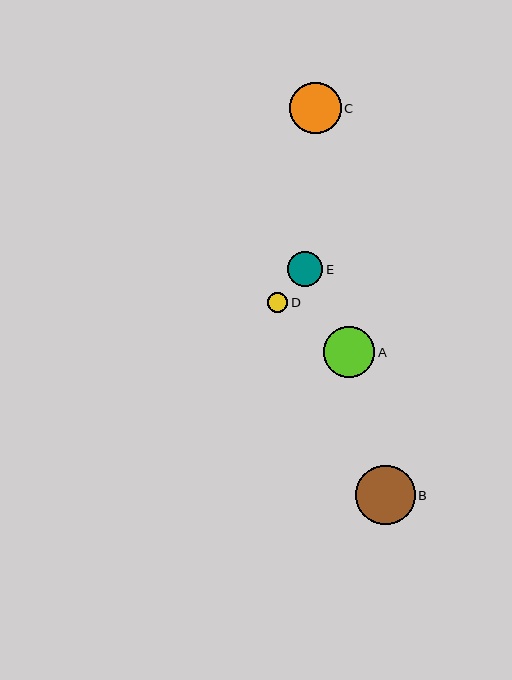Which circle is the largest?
Circle B is the largest with a size of approximately 59 pixels.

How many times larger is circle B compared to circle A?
Circle B is approximately 1.2 times the size of circle A.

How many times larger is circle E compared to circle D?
Circle E is approximately 1.8 times the size of circle D.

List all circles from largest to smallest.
From largest to smallest: B, C, A, E, D.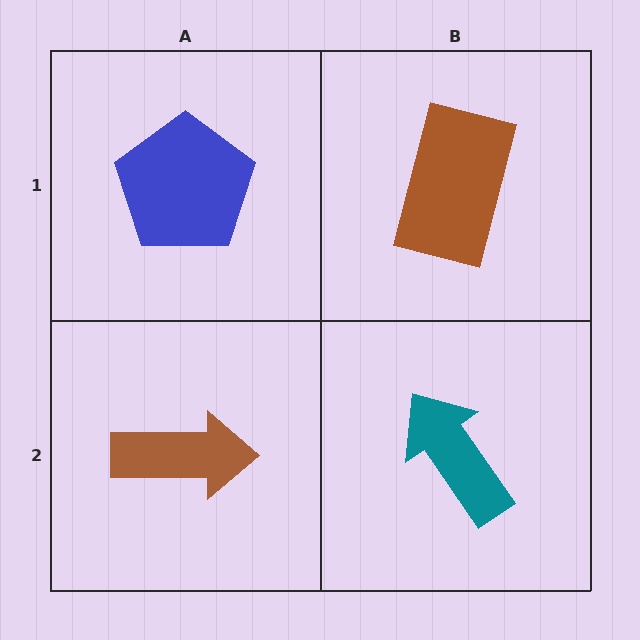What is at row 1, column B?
A brown rectangle.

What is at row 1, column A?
A blue pentagon.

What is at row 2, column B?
A teal arrow.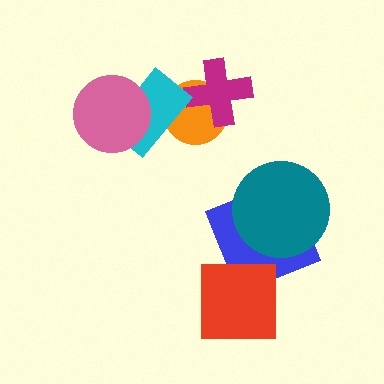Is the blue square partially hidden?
Yes, it is partially covered by another shape.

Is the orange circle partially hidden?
Yes, it is partially covered by another shape.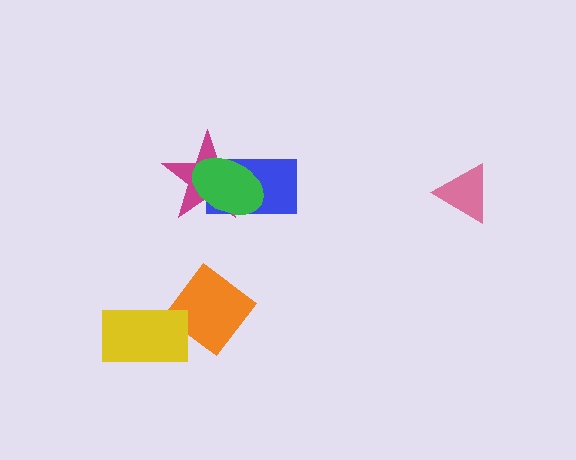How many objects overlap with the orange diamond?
0 objects overlap with the orange diamond.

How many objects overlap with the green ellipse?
2 objects overlap with the green ellipse.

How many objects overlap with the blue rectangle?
2 objects overlap with the blue rectangle.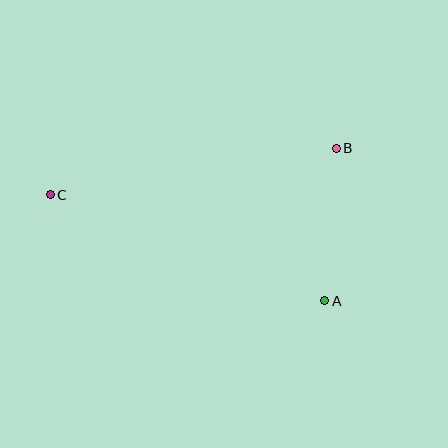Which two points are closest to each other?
Points A and B are closest to each other.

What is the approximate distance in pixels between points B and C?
The distance between B and C is approximately 290 pixels.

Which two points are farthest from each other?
Points A and C are farthest from each other.